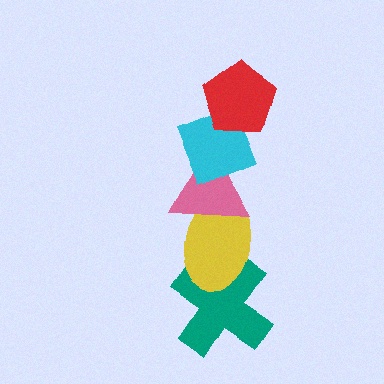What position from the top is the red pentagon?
The red pentagon is 1st from the top.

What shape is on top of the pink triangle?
The cyan diamond is on top of the pink triangle.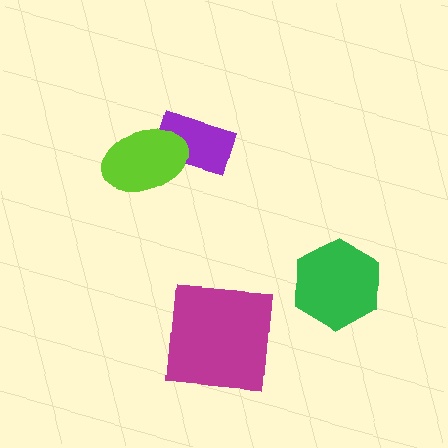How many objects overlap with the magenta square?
0 objects overlap with the magenta square.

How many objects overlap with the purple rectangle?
1 object overlaps with the purple rectangle.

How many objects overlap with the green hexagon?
0 objects overlap with the green hexagon.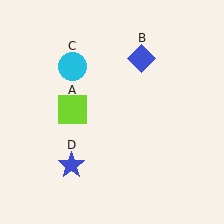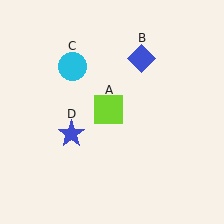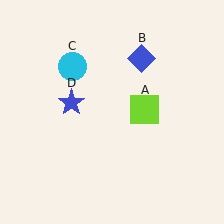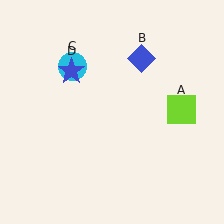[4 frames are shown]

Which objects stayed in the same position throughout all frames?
Blue diamond (object B) and cyan circle (object C) remained stationary.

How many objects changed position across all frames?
2 objects changed position: lime square (object A), blue star (object D).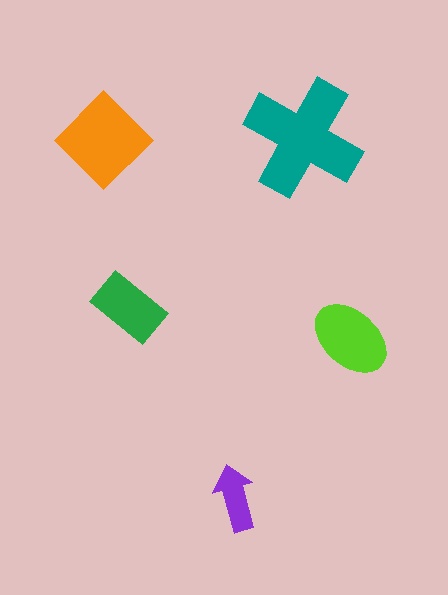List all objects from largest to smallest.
The teal cross, the orange diamond, the lime ellipse, the green rectangle, the purple arrow.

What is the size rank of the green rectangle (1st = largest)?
4th.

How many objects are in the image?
There are 5 objects in the image.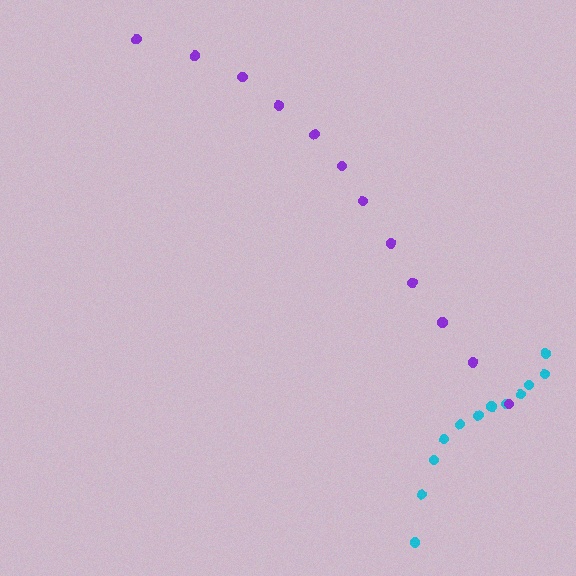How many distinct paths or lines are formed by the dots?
There are 2 distinct paths.